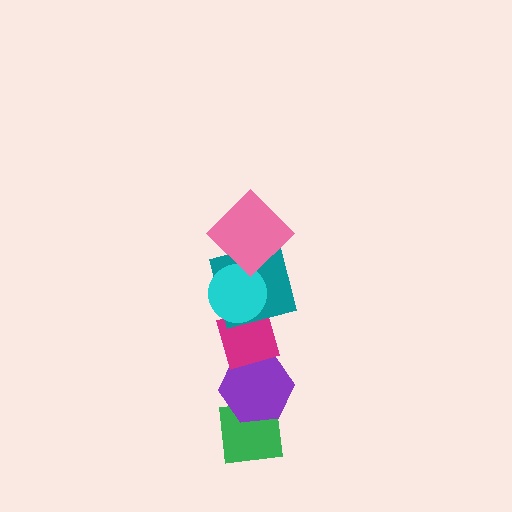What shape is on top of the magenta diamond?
The teal square is on top of the magenta diamond.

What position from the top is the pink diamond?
The pink diamond is 1st from the top.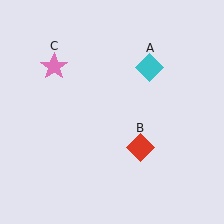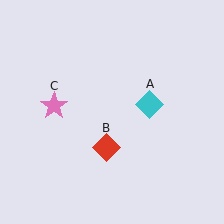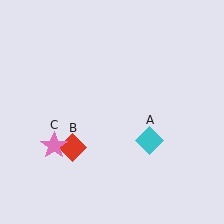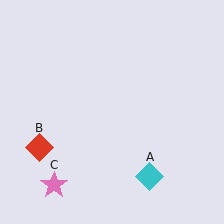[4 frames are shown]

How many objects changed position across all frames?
3 objects changed position: cyan diamond (object A), red diamond (object B), pink star (object C).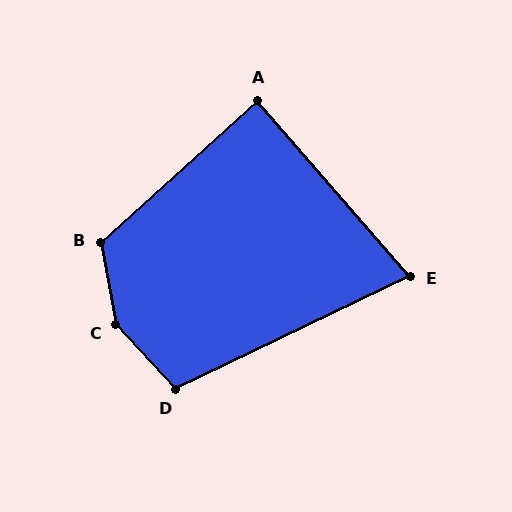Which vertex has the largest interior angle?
C, at approximately 148 degrees.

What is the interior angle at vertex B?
Approximately 122 degrees (obtuse).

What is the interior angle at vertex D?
Approximately 107 degrees (obtuse).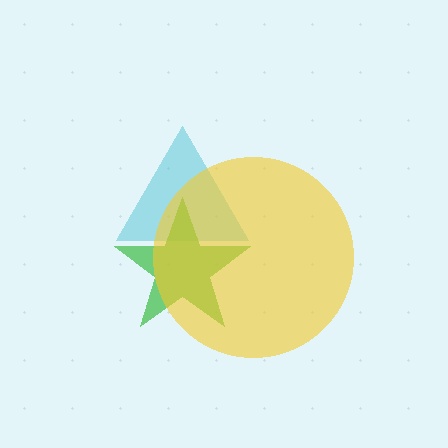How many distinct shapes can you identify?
There are 3 distinct shapes: a cyan triangle, a green star, a yellow circle.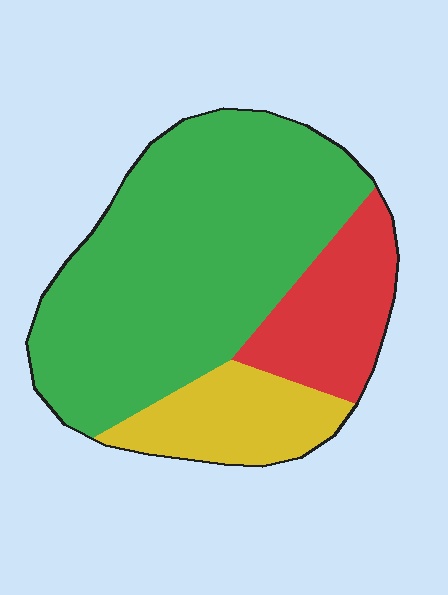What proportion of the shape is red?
Red covers around 20% of the shape.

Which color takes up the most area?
Green, at roughly 65%.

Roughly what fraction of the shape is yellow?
Yellow covers about 15% of the shape.